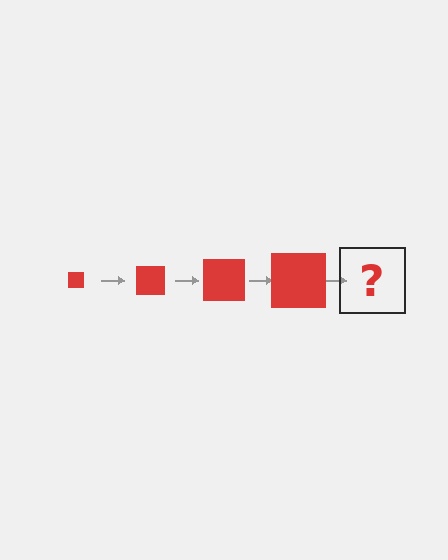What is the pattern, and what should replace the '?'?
The pattern is that the square gets progressively larger each step. The '?' should be a red square, larger than the previous one.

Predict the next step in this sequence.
The next step is a red square, larger than the previous one.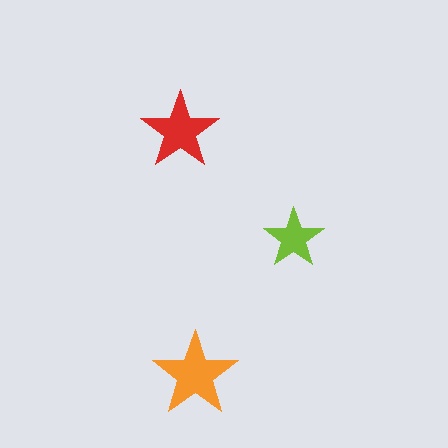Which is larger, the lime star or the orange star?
The orange one.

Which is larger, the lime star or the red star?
The red one.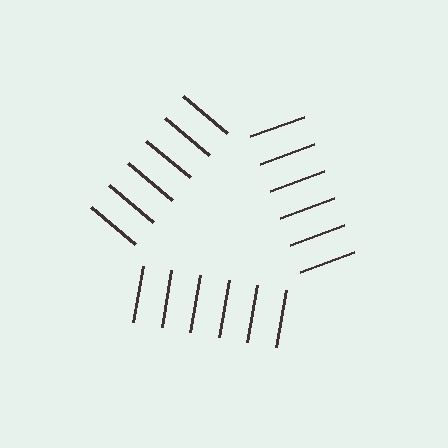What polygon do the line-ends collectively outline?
An illusory triangle — the line segments terminate on its edges but no continuous stroke is drawn.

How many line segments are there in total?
18 — 6 along each of the 3 edges.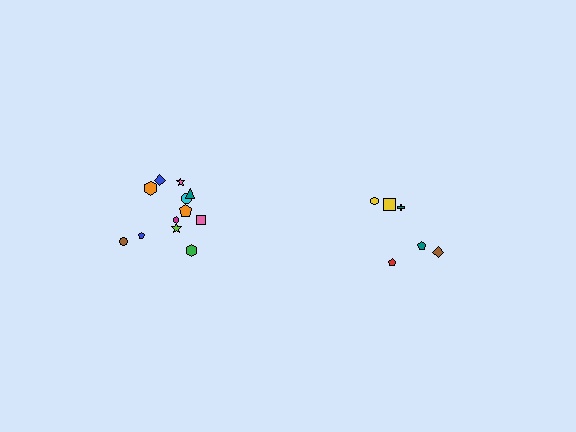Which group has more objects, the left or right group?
The left group.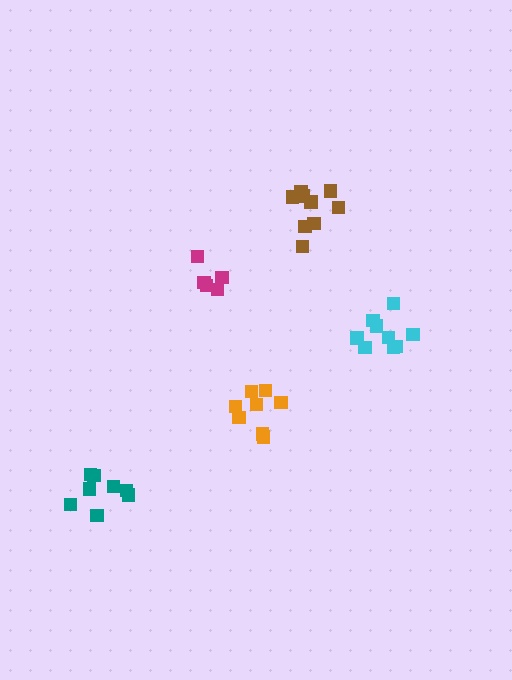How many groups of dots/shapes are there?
There are 5 groups.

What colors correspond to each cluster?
The clusters are colored: orange, teal, cyan, magenta, brown.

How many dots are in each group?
Group 1: 8 dots, Group 2: 8 dots, Group 3: 9 dots, Group 4: 5 dots, Group 5: 9 dots (39 total).